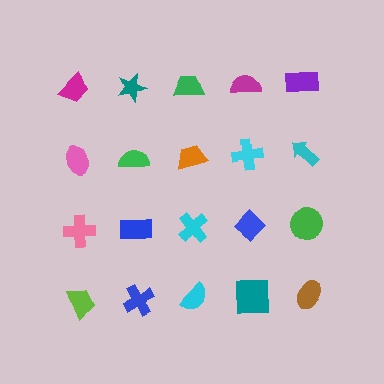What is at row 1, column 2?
A teal star.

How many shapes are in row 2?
5 shapes.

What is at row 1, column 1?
A magenta trapezoid.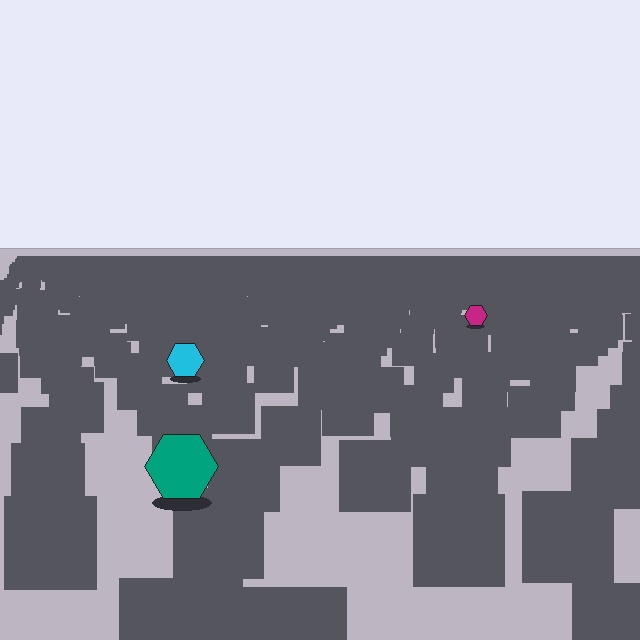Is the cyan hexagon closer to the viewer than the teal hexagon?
No. The teal hexagon is closer — you can tell from the texture gradient: the ground texture is coarser near it.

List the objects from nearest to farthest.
From nearest to farthest: the teal hexagon, the cyan hexagon, the magenta hexagon.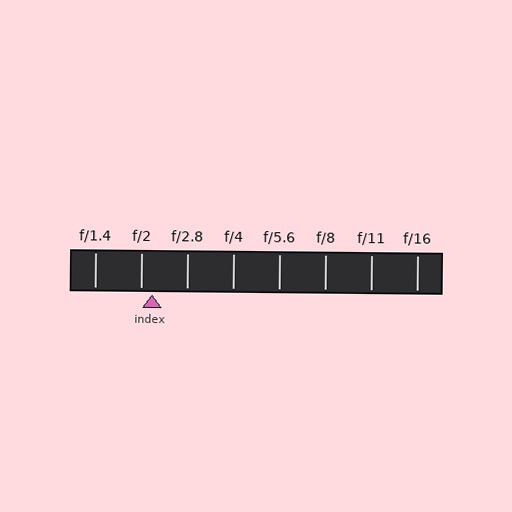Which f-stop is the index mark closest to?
The index mark is closest to f/2.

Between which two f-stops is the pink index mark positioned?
The index mark is between f/2 and f/2.8.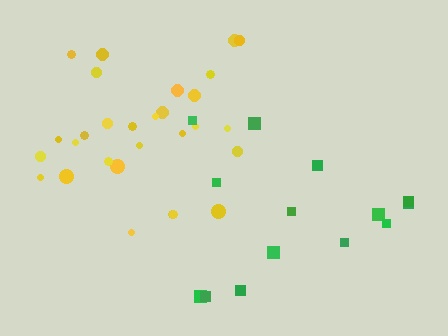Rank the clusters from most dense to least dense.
yellow, green.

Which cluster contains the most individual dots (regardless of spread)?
Yellow (29).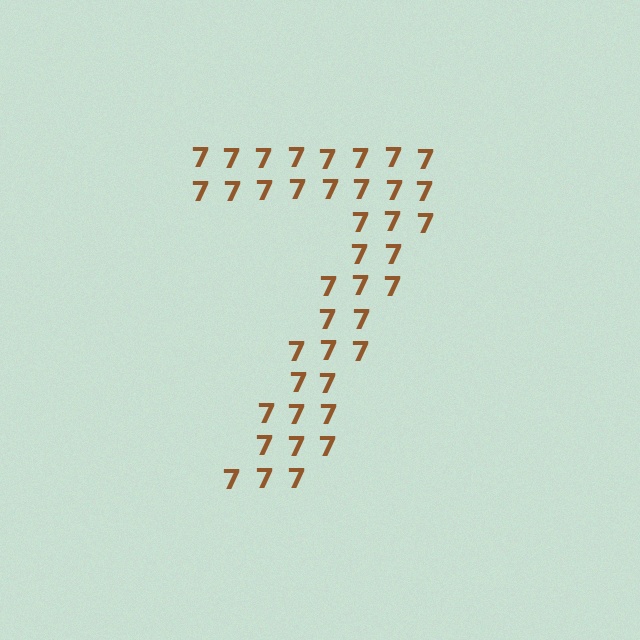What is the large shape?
The large shape is the digit 7.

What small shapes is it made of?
It is made of small digit 7's.